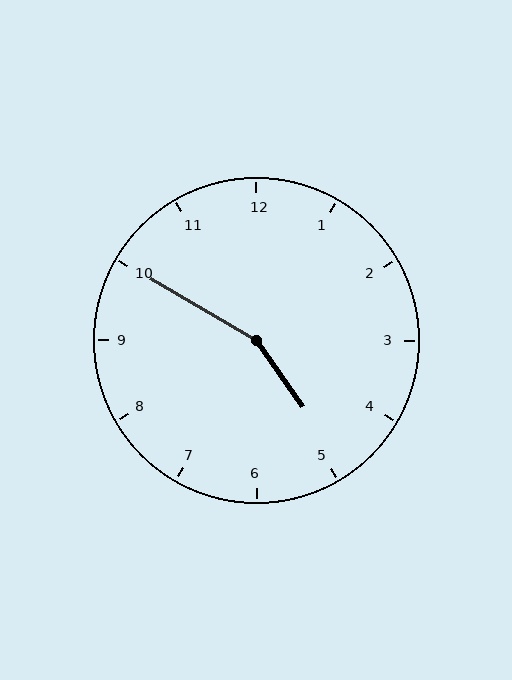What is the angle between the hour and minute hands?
Approximately 155 degrees.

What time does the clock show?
4:50.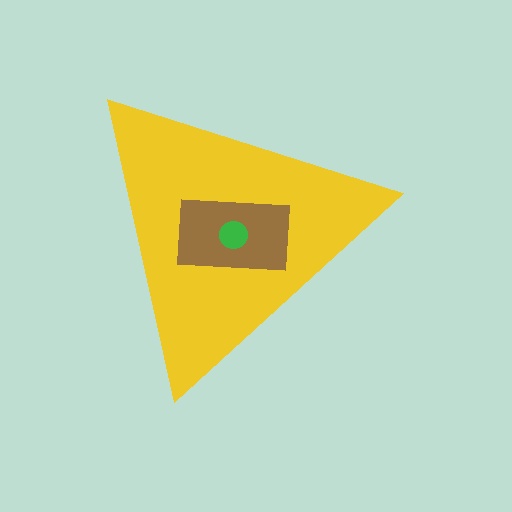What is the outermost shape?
The yellow triangle.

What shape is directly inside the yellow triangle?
The brown rectangle.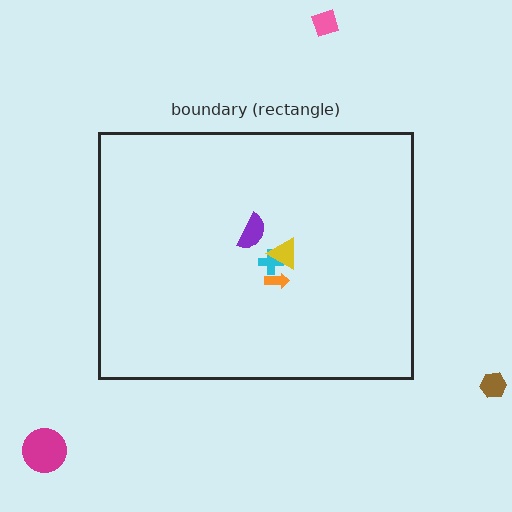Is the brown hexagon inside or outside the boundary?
Outside.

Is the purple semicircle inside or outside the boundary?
Inside.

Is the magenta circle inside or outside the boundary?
Outside.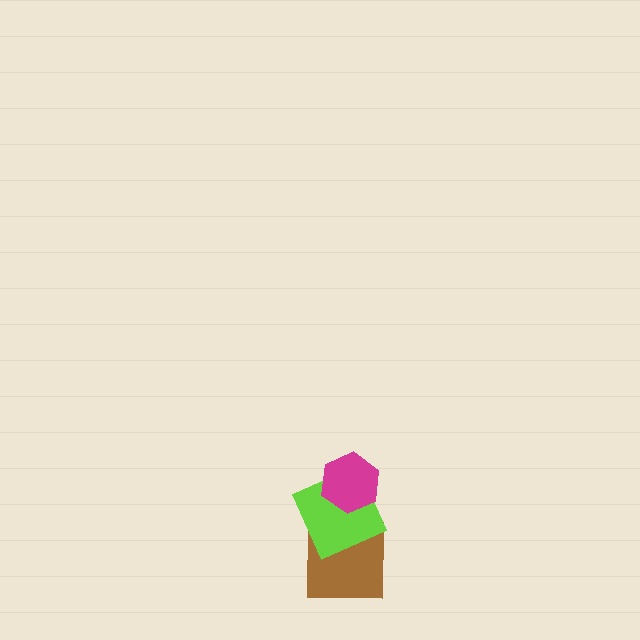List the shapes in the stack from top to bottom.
From top to bottom: the magenta hexagon, the lime square, the brown square.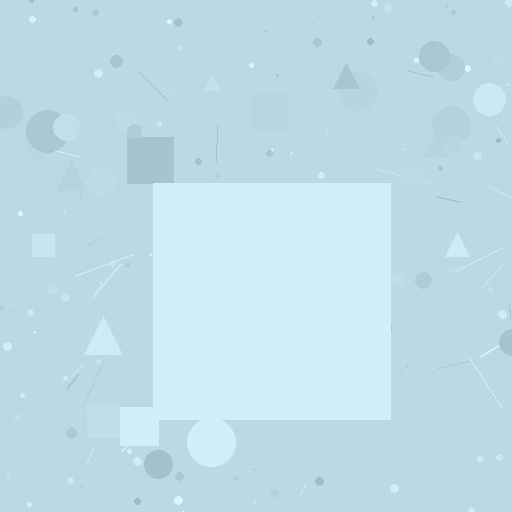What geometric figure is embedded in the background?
A square is embedded in the background.